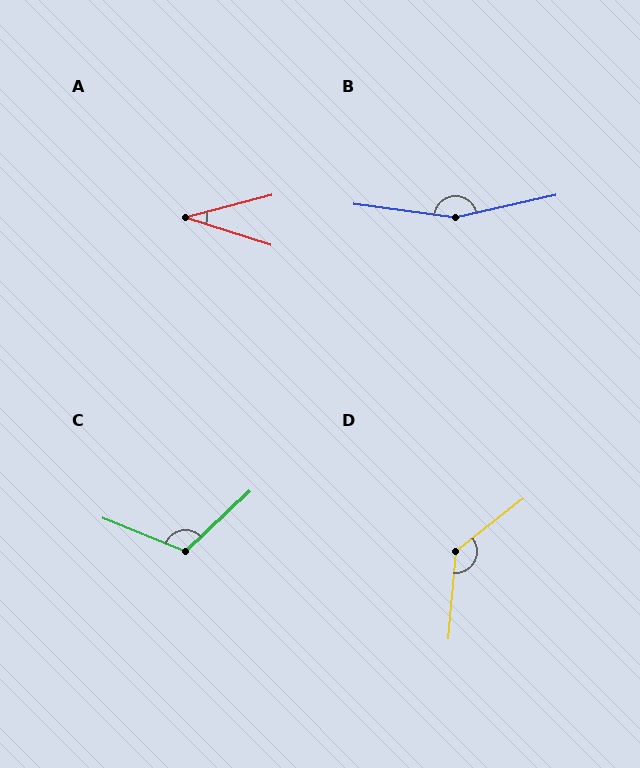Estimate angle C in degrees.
Approximately 115 degrees.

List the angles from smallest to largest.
A (33°), C (115°), D (133°), B (160°).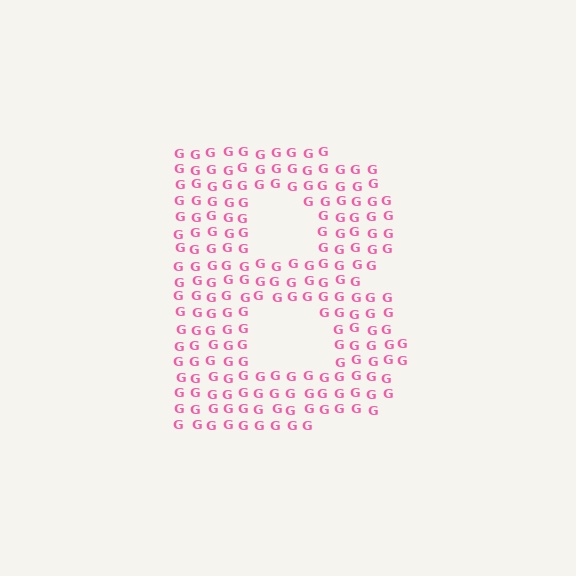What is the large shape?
The large shape is the letter B.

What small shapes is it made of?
It is made of small letter G's.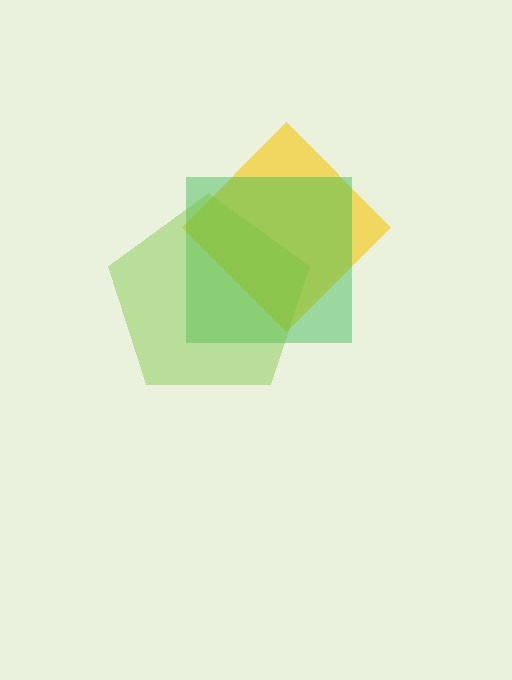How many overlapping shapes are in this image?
There are 3 overlapping shapes in the image.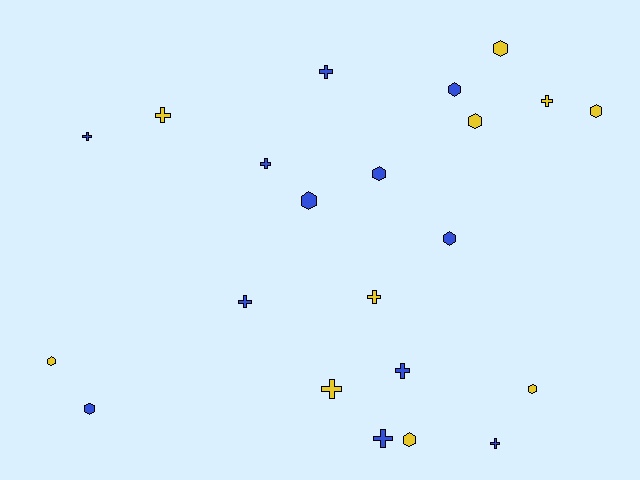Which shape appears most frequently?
Cross, with 11 objects.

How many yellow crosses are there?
There are 4 yellow crosses.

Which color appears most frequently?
Blue, with 12 objects.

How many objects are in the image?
There are 22 objects.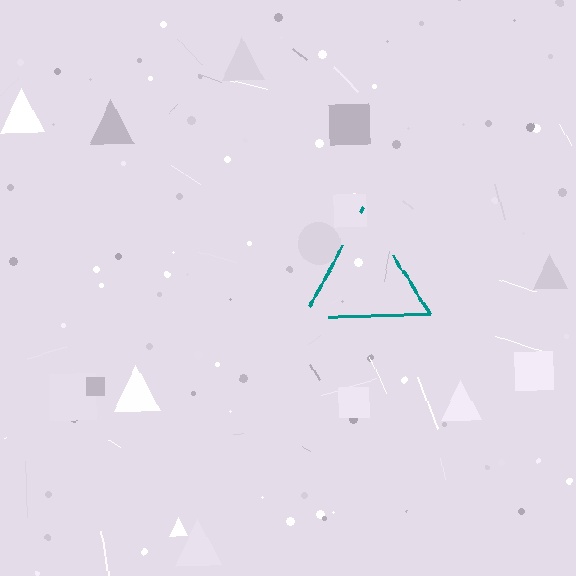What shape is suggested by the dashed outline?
The dashed outline suggests a triangle.